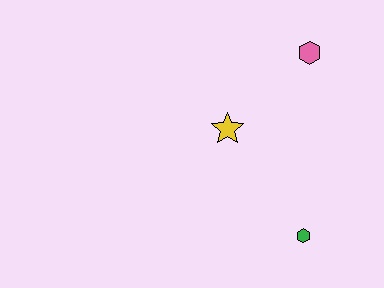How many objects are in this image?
There are 3 objects.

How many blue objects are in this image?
There are no blue objects.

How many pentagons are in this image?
There are no pentagons.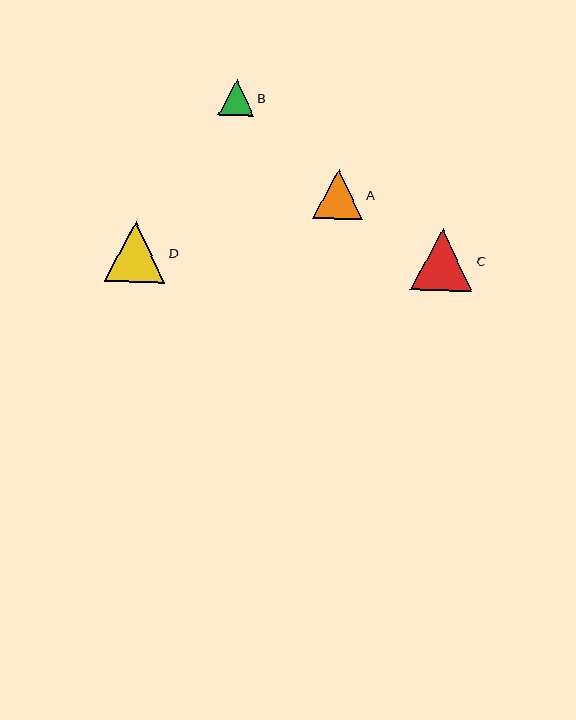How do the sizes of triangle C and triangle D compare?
Triangle C and triangle D are approximately the same size.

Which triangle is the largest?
Triangle C is the largest with a size of approximately 62 pixels.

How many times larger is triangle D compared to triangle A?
Triangle D is approximately 1.2 times the size of triangle A.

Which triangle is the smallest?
Triangle B is the smallest with a size of approximately 36 pixels.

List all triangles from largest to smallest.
From largest to smallest: C, D, A, B.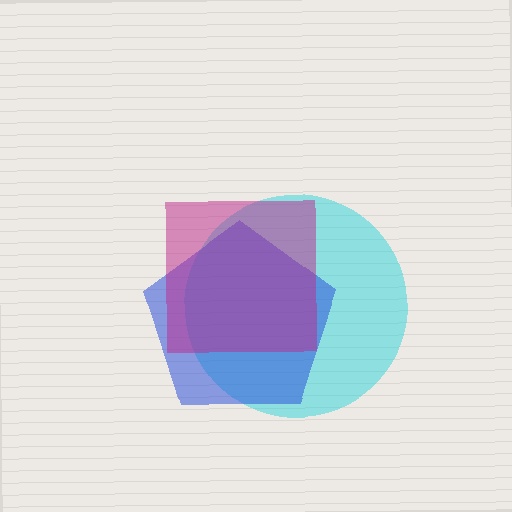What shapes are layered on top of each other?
The layered shapes are: a cyan circle, a blue pentagon, a magenta square.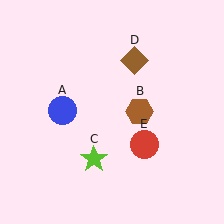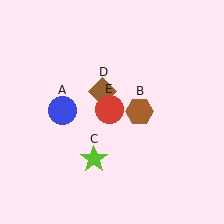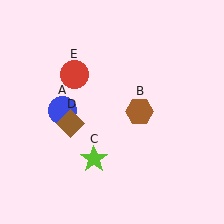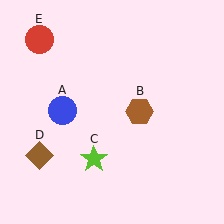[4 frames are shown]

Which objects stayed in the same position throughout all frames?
Blue circle (object A) and brown hexagon (object B) and lime star (object C) remained stationary.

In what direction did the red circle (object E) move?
The red circle (object E) moved up and to the left.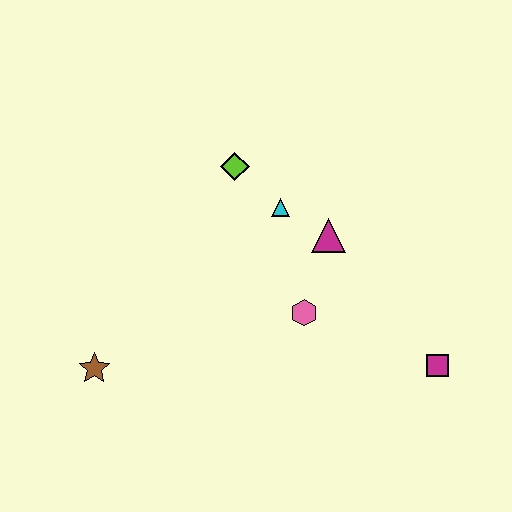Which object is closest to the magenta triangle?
The cyan triangle is closest to the magenta triangle.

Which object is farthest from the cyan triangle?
The brown star is farthest from the cyan triangle.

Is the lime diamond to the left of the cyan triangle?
Yes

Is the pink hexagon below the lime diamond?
Yes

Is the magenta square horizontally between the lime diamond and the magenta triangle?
No